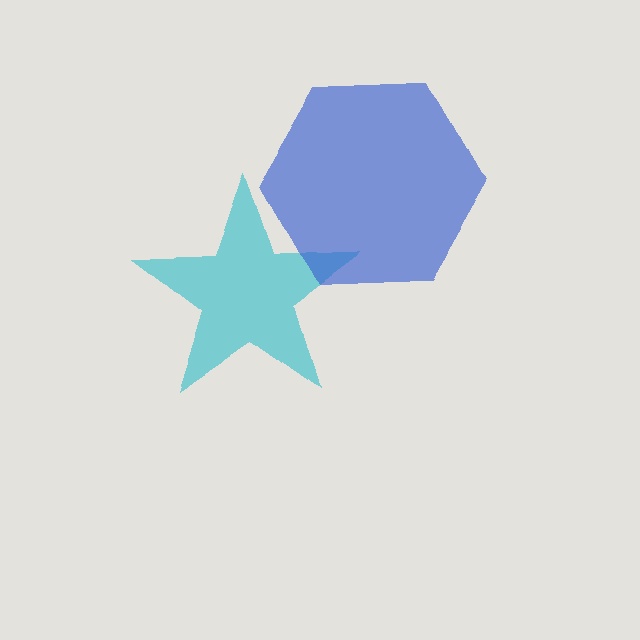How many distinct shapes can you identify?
There are 2 distinct shapes: a cyan star, a blue hexagon.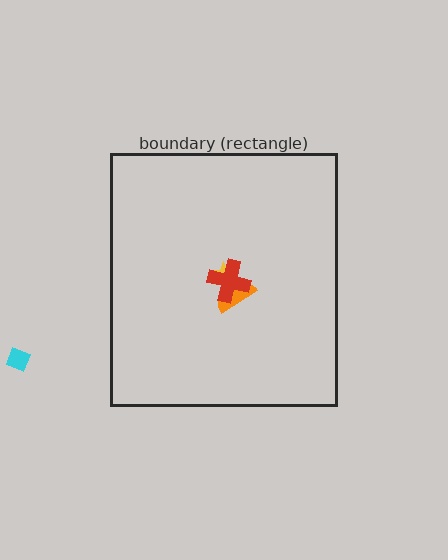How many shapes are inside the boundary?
3 inside, 1 outside.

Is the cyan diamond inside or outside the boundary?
Outside.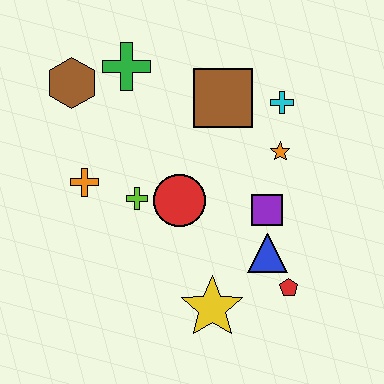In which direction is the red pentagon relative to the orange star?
The red pentagon is below the orange star.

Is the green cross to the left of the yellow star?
Yes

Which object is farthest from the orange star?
The brown hexagon is farthest from the orange star.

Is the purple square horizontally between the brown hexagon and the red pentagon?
Yes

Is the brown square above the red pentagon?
Yes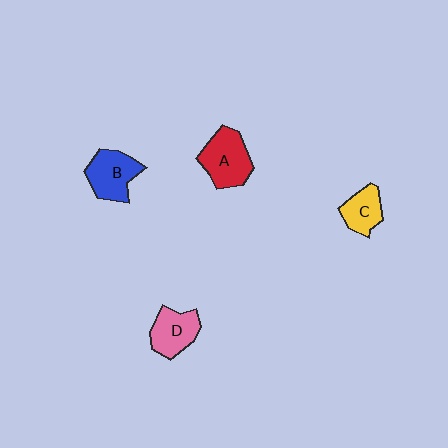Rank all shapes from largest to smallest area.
From largest to smallest: A (red), B (blue), D (pink), C (yellow).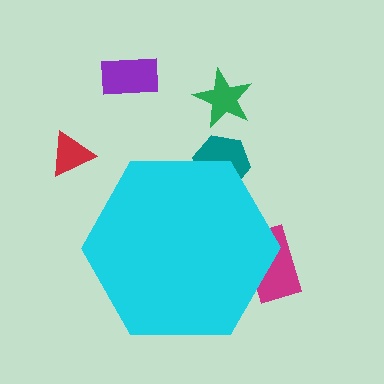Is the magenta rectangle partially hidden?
Yes, the magenta rectangle is partially hidden behind the cyan hexagon.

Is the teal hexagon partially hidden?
Yes, the teal hexagon is partially hidden behind the cyan hexagon.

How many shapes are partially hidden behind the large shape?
2 shapes are partially hidden.